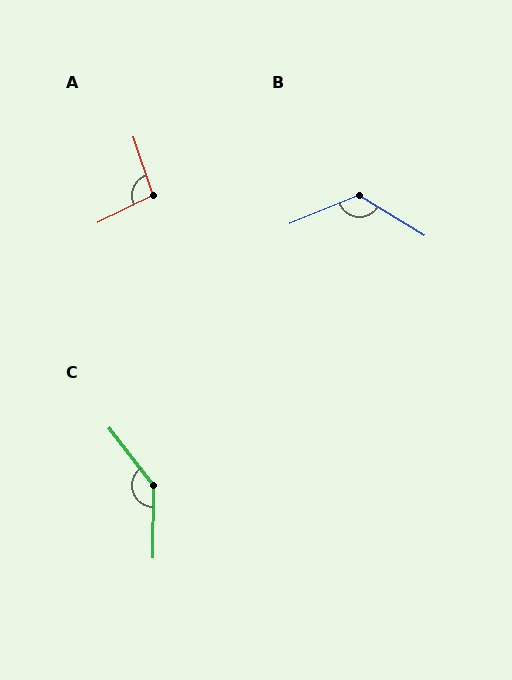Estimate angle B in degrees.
Approximately 126 degrees.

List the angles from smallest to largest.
A (98°), B (126°), C (142°).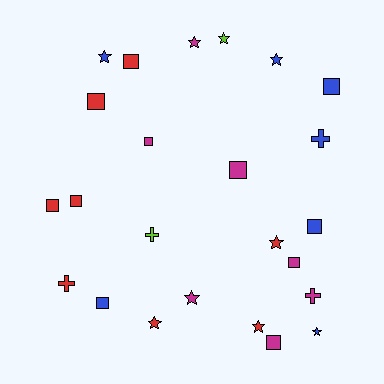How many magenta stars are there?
There are 2 magenta stars.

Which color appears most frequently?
Red, with 8 objects.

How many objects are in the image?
There are 24 objects.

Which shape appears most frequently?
Square, with 11 objects.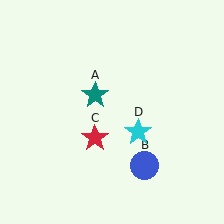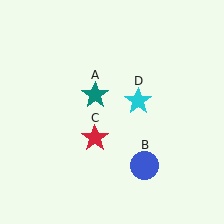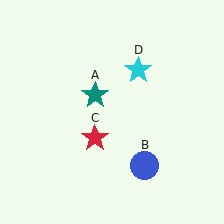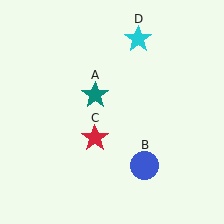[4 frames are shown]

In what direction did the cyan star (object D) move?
The cyan star (object D) moved up.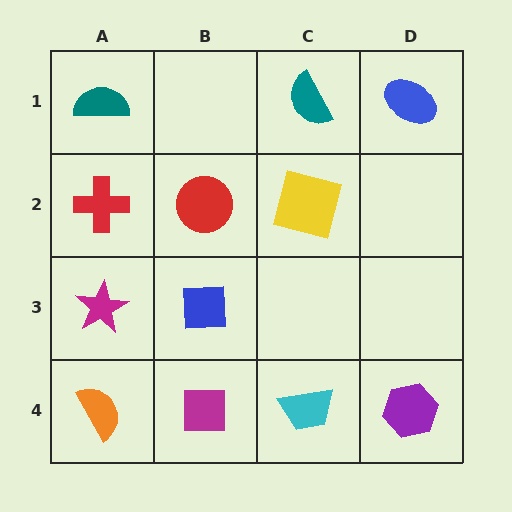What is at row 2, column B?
A red circle.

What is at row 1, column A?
A teal semicircle.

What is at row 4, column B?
A magenta square.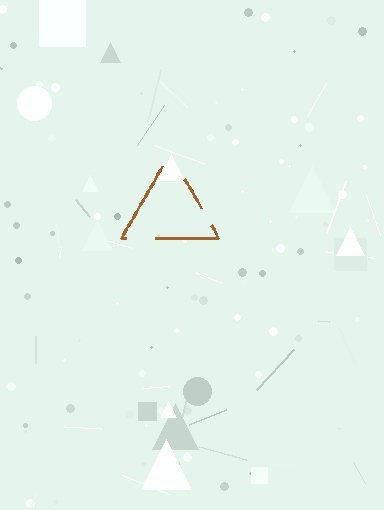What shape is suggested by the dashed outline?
The dashed outline suggests a triangle.